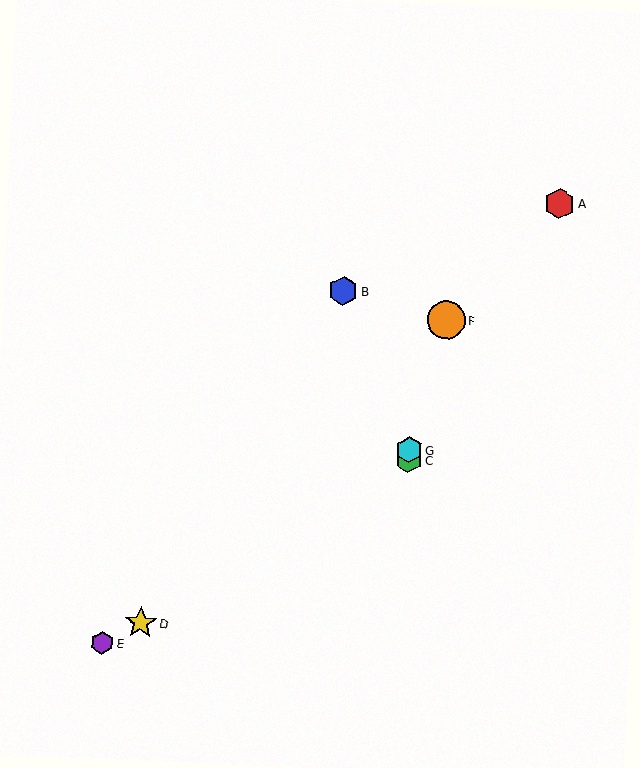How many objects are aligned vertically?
2 objects (C, G) are aligned vertically.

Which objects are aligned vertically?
Objects C, G are aligned vertically.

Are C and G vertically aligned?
Yes, both are at x≈409.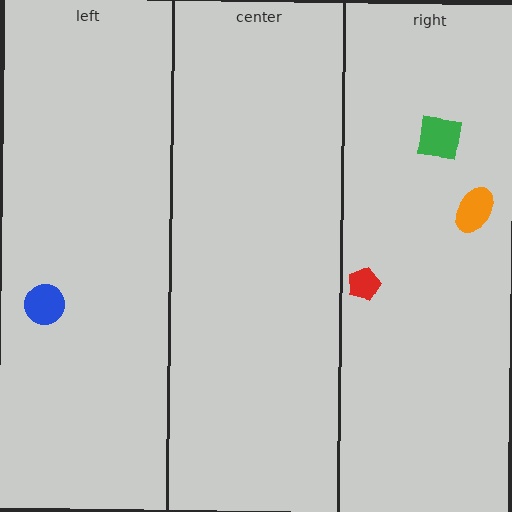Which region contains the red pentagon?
The right region.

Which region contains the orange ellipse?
The right region.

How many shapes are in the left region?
1.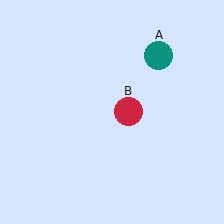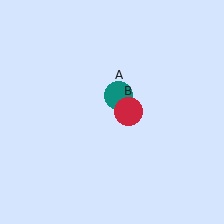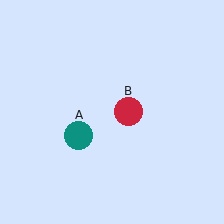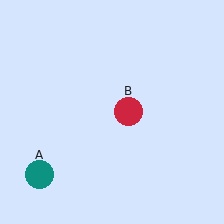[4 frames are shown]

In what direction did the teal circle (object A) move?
The teal circle (object A) moved down and to the left.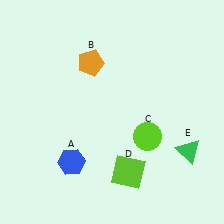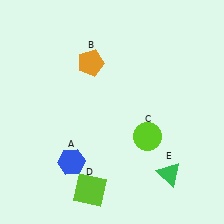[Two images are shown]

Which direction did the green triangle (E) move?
The green triangle (E) moved down.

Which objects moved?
The objects that moved are: the lime square (D), the green triangle (E).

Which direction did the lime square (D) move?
The lime square (D) moved left.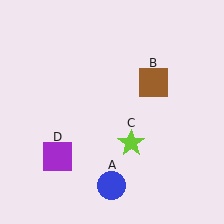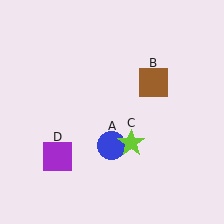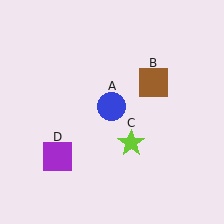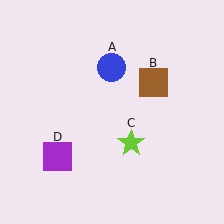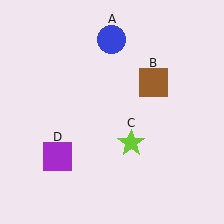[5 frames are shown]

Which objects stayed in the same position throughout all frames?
Brown square (object B) and lime star (object C) and purple square (object D) remained stationary.